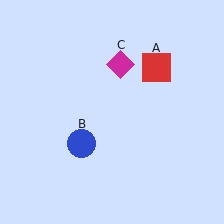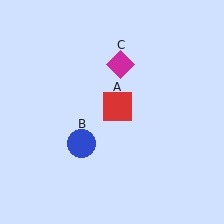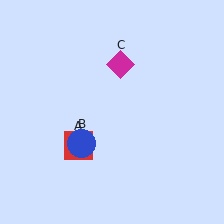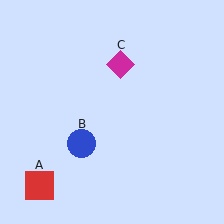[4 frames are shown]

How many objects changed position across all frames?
1 object changed position: red square (object A).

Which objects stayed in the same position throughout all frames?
Blue circle (object B) and magenta diamond (object C) remained stationary.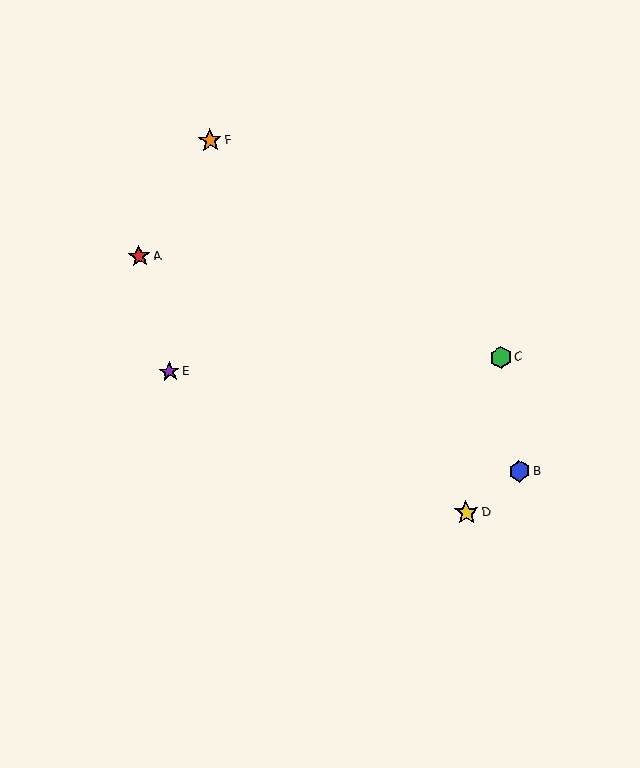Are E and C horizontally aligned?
Yes, both are at y≈372.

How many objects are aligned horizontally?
2 objects (C, E) are aligned horizontally.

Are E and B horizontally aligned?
No, E is at y≈372 and B is at y≈471.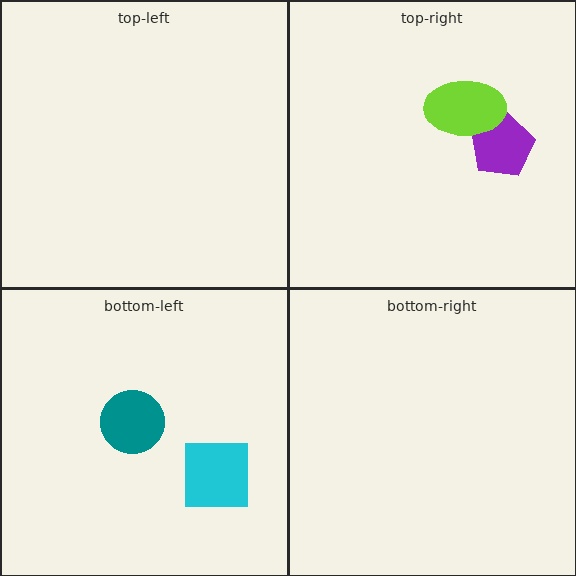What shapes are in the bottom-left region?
The cyan square, the teal circle.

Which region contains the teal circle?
The bottom-left region.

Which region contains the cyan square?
The bottom-left region.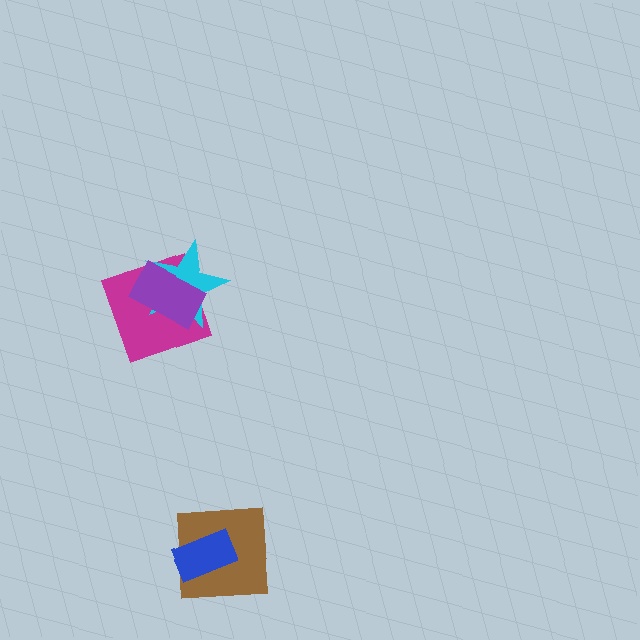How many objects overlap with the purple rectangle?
2 objects overlap with the purple rectangle.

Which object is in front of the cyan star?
The purple rectangle is in front of the cyan star.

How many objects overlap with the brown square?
1 object overlaps with the brown square.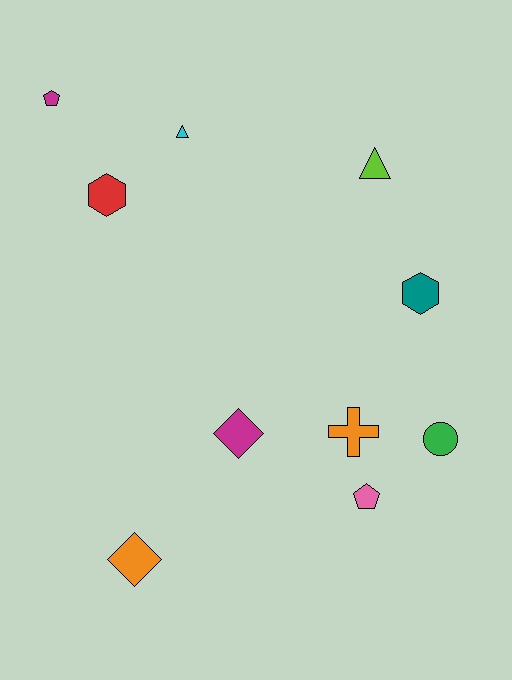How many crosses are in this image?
There is 1 cross.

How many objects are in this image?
There are 10 objects.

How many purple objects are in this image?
There are no purple objects.